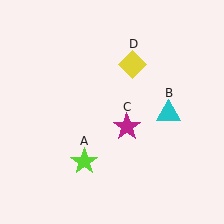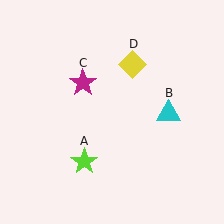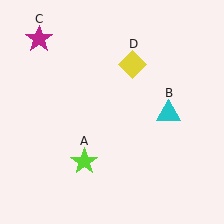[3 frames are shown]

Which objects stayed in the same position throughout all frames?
Lime star (object A) and cyan triangle (object B) and yellow diamond (object D) remained stationary.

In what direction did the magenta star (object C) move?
The magenta star (object C) moved up and to the left.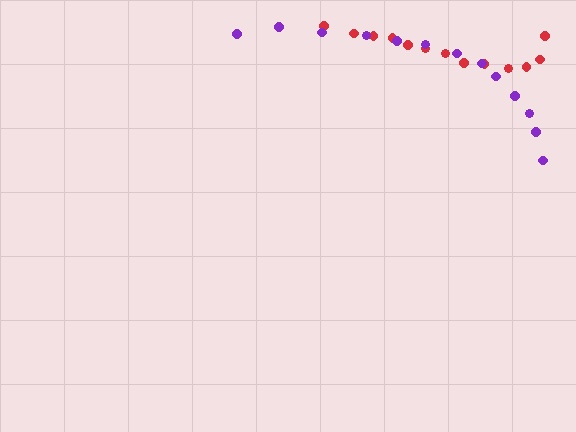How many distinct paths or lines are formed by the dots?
There are 2 distinct paths.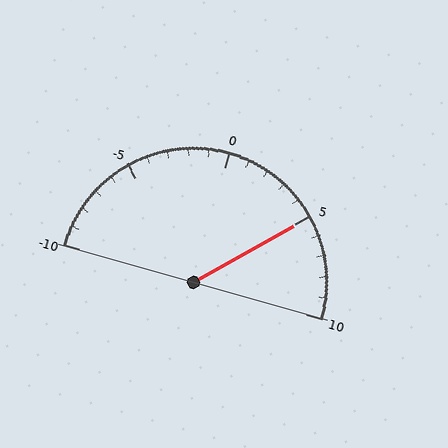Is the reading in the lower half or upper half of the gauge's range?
The reading is in the upper half of the range (-10 to 10).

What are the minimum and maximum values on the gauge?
The gauge ranges from -10 to 10.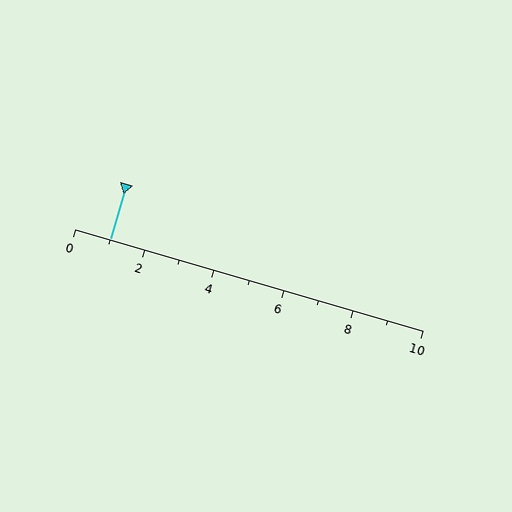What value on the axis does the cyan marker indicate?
The marker indicates approximately 1.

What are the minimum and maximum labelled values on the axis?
The axis runs from 0 to 10.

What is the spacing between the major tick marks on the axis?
The major ticks are spaced 2 apart.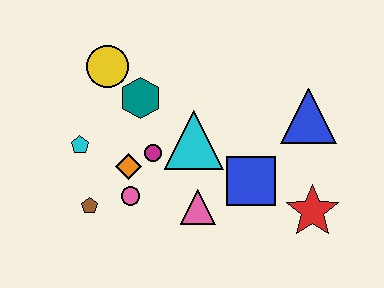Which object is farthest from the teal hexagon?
The red star is farthest from the teal hexagon.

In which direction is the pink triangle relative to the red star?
The pink triangle is to the left of the red star.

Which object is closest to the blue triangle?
The blue square is closest to the blue triangle.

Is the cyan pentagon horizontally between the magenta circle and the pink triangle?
No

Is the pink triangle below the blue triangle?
Yes